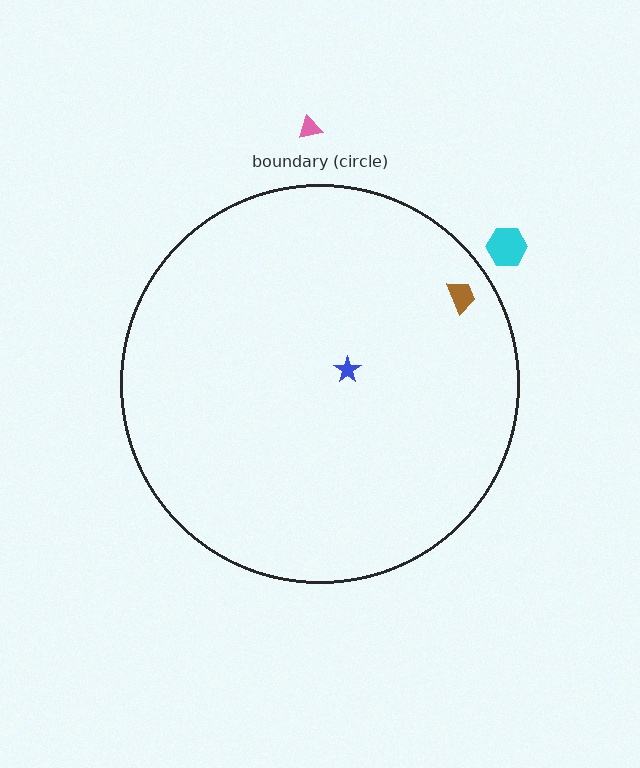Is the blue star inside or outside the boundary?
Inside.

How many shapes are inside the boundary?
2 inside, 2 outside.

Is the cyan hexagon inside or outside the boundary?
Outside.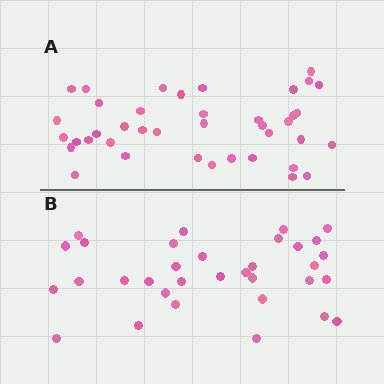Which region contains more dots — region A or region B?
Region A (the top region) has more dots.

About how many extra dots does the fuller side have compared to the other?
Region A has roughly 8 or so more dots than region B.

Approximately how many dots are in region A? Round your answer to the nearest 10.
About 40 dots.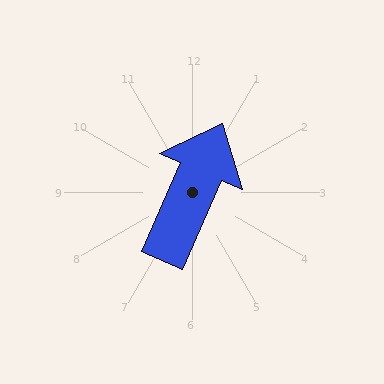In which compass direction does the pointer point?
Northeast.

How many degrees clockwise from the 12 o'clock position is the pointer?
Approximately 24 degrees.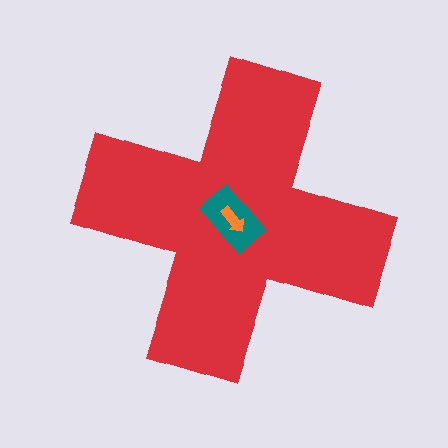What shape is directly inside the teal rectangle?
The orange arrow.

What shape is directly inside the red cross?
The teal rectangle.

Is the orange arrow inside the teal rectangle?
Yes.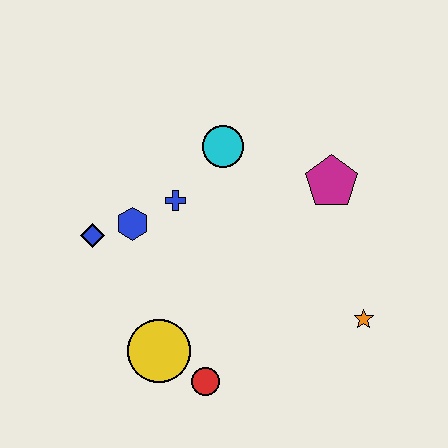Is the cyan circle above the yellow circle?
Yes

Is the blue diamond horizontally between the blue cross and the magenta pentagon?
No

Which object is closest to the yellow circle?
The red circle is closest to the yellow circle.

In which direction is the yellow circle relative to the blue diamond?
The yellow circle is below the blue diamond.